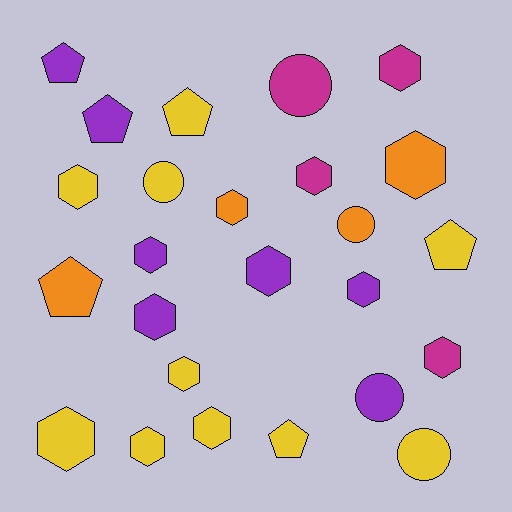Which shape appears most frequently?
Hexagon, with 14 objects.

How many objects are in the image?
There are 25 objects.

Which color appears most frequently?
Yellow, with 10 objects.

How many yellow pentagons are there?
There are 3 yellow pentagons.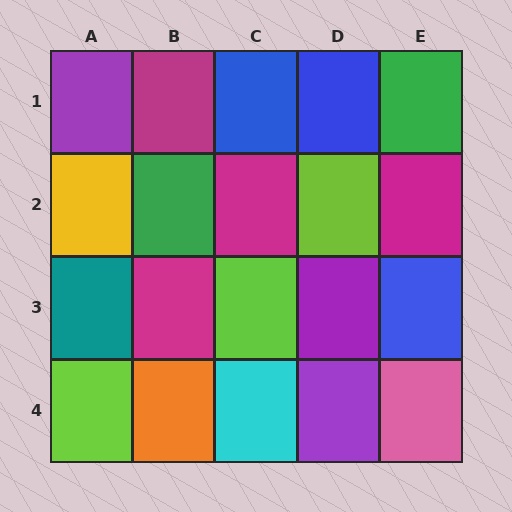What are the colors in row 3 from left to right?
Teal, magenta, lime, purple, blue.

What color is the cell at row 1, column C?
Blue.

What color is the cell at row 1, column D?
Blue.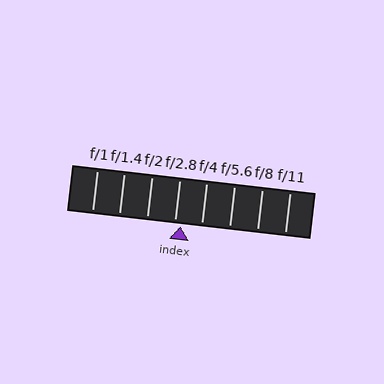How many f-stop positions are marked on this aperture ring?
There are 8 f-stop positions marked.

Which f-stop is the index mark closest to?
The index mark is closest to f/2.8.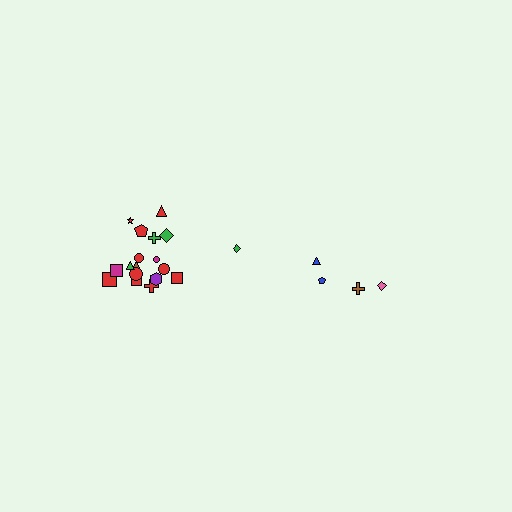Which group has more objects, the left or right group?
The left group.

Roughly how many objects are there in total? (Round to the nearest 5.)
Roughly 20 objects in total.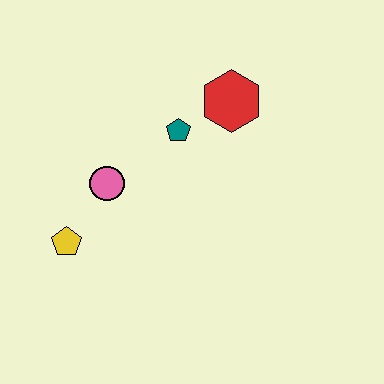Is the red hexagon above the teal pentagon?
Yes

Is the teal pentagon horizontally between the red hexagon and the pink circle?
Yes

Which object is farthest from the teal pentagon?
The yellow pentagon is farthest from the teal pentagon.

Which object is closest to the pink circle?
The yellow pentagon is closest to the pink circle.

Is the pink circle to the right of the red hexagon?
No